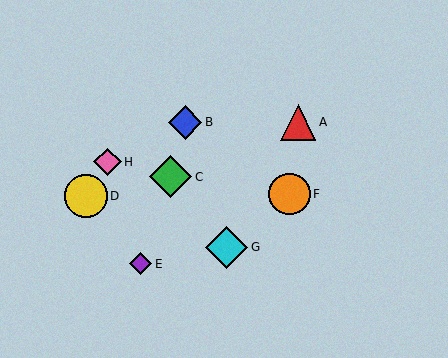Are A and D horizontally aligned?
No, A is at y≈122 and D is at y≈196.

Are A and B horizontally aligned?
Yes, both are at y≈122.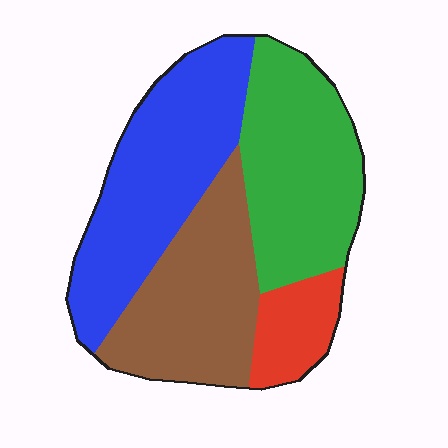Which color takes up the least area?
Red, at roughly 10%.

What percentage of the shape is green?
Green covers about 30% of the shape.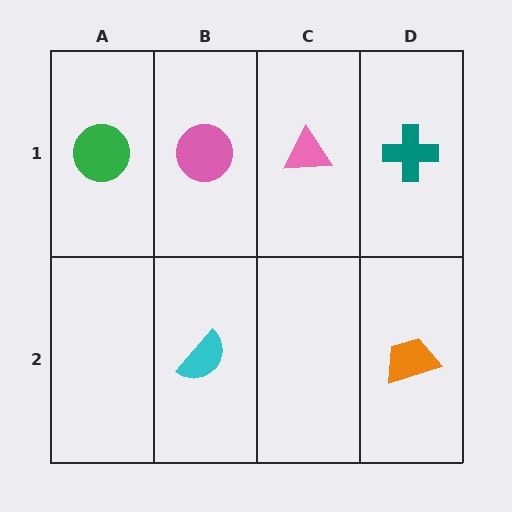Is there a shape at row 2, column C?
No, that cell is empty.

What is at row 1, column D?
A teal cross.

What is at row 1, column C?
A pink triangle.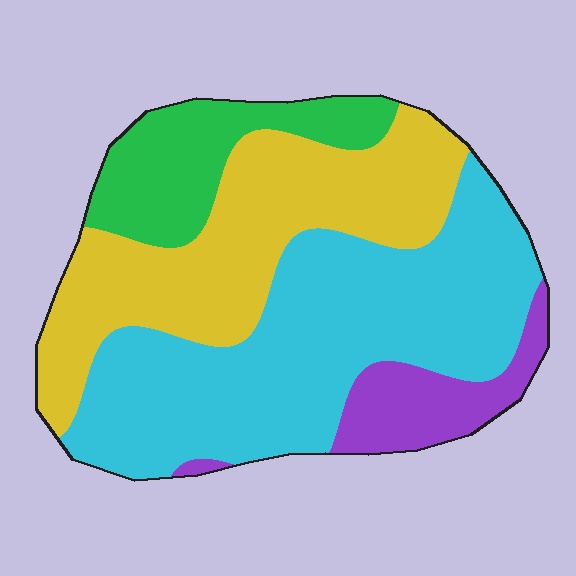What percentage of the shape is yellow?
Yellow covers about 30% of the shape.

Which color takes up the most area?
Cyan, at roughly 45%.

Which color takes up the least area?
Purple, at roughly 10%.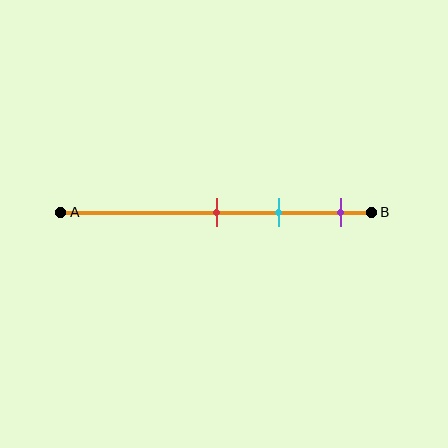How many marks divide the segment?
There are 3 marks dividing the segment.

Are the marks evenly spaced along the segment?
Yes, the marks are approximately evenly spaced.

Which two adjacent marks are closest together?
The red and cyan marks are the closest adjacent pair.